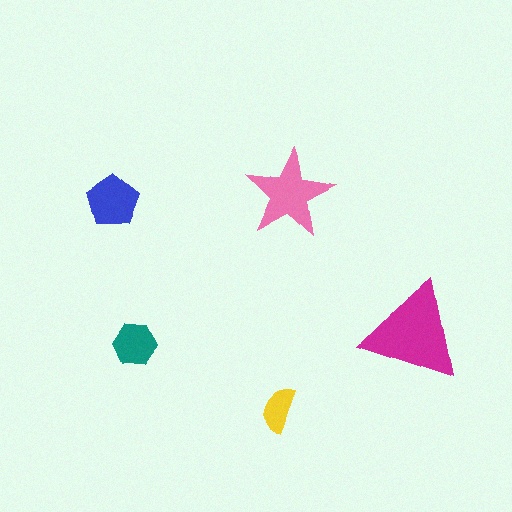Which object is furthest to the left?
The blue pentagon is leftmost.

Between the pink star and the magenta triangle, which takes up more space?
The magenta triangle.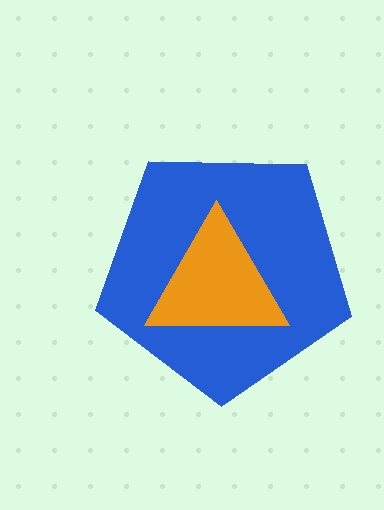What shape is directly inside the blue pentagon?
The orange triangle.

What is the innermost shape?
The orange triangle.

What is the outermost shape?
The blue pentagon.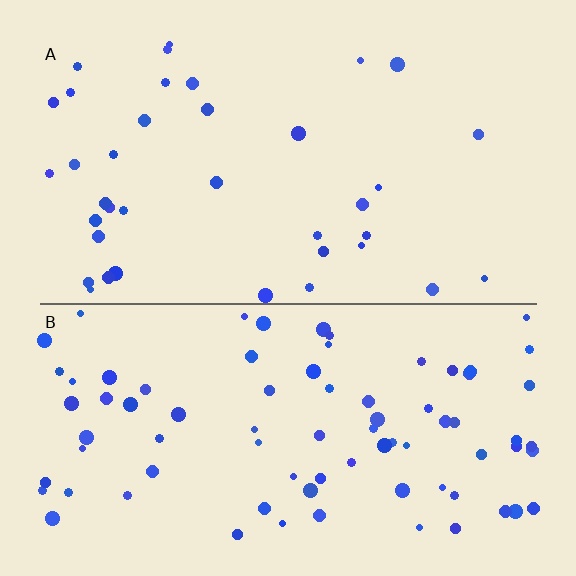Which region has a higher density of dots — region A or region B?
B (the bottom).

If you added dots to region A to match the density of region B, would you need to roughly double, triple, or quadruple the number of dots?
Approximately double.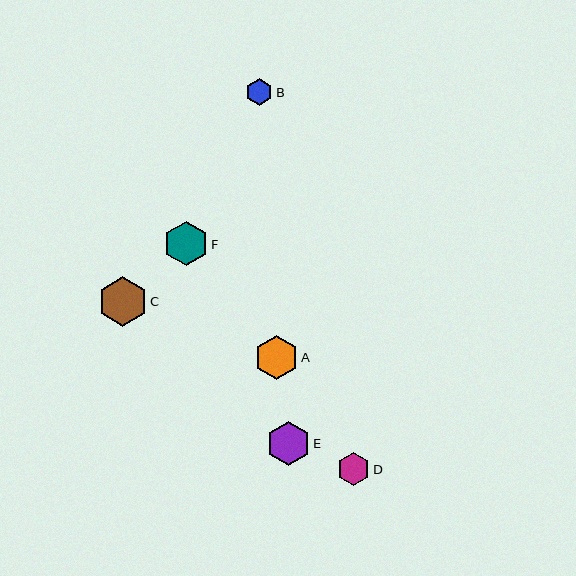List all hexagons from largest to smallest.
From largest to smallest: C, F, E, A, D, B.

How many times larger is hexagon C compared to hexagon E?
Hexagon C is approximately 1.1 times the size of hexagon E.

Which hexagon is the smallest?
Hexagon B is the smallest with a size of approximately 27 pixels.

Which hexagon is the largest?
Hexagon C is the largest with a size of approximately 50 pixels.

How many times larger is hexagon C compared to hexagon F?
Hexagon C is approximately 1.1 times the size of hexagon F.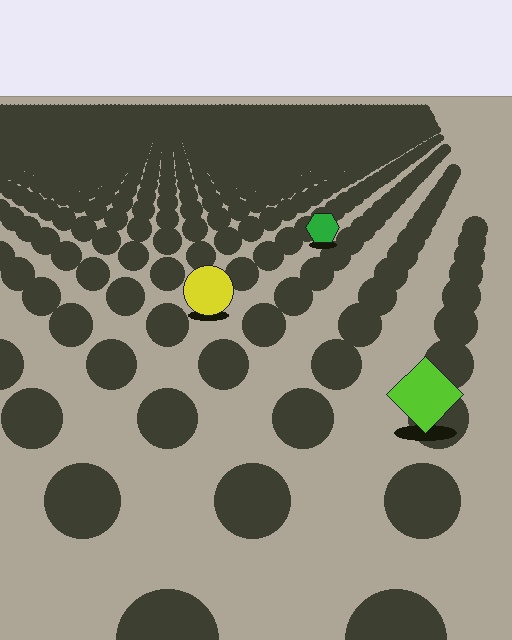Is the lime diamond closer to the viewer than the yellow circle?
Yes. The lime diamond is closer — you can tell from the texture gradient: the ground texture is coarser near it.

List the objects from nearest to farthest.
From nearest to farthest: the lime diamond, the yellow circle, the green hexagon.